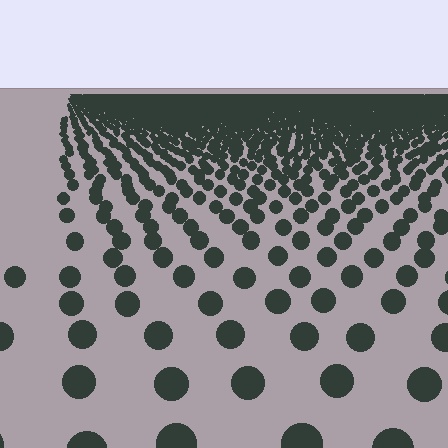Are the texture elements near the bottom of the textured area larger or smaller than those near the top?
Larger. Near the bottom, elements are closer to the viewer and appear at a bigger on-screen size.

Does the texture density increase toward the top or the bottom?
Density increases toward the top.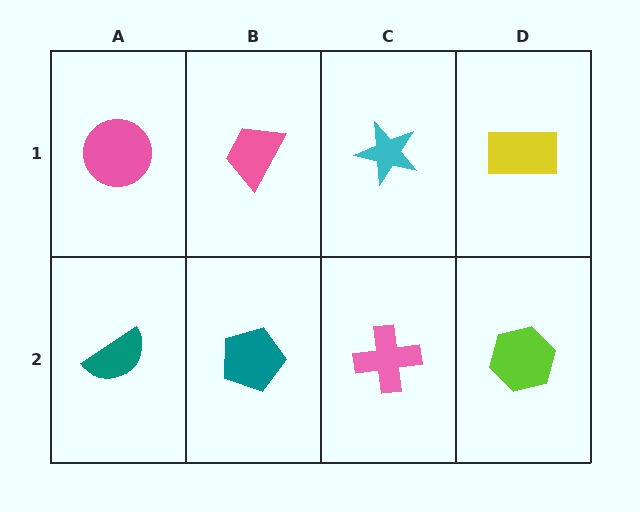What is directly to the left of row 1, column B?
A pink circle.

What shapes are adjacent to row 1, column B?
A teal pentagon (row 2, column B), a pink circle (row 1, column A), a cyan star (row 1, column C).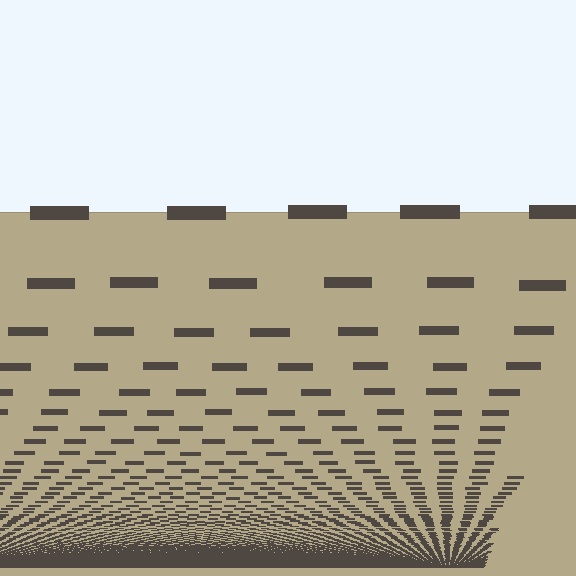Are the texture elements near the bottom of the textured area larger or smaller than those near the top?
Smaller. The gradient is inverted — elements near the bottom are smaller and denser.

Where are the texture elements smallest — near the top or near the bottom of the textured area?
Near the bottom.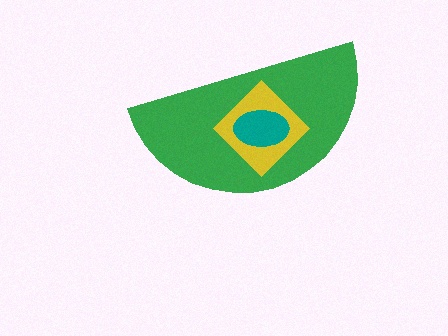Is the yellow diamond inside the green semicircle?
Yes.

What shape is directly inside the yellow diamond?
The teal ellipse.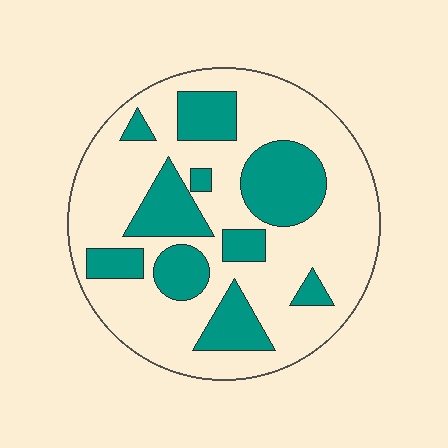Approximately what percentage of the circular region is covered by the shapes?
Approximately 30%.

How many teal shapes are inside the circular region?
10.